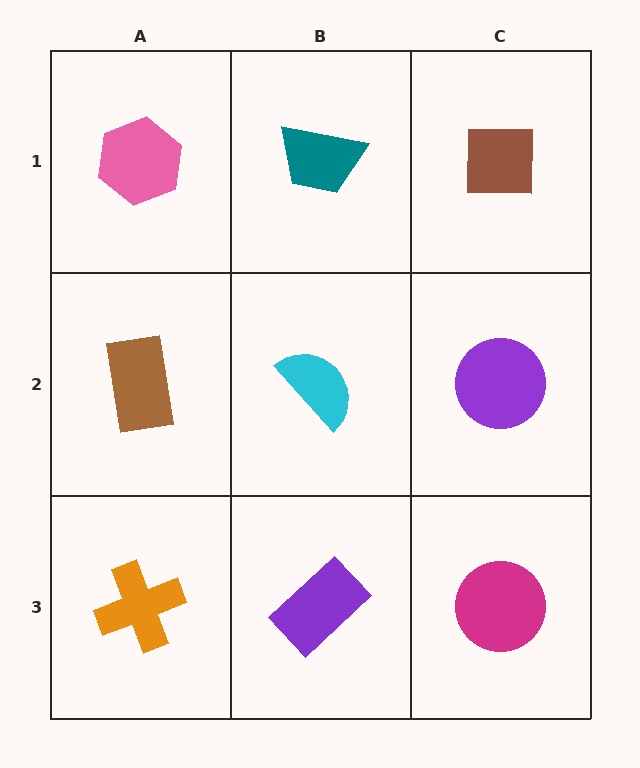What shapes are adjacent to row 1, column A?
A brown rectangle (row 2, column A), a teal trapezoid (row 1, column B).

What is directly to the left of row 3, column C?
A purple rectangle.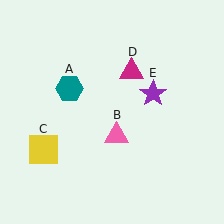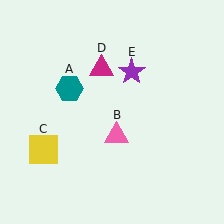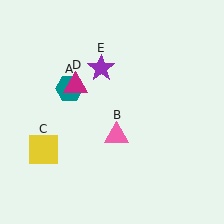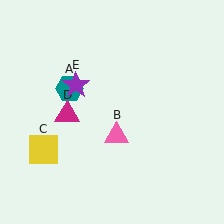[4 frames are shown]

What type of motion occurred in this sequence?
The magenta triangle (object D), purple star (object E) rotated counterclockwise around the center of the scene.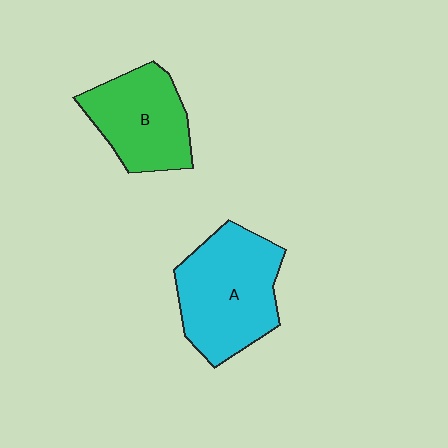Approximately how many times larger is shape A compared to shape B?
Approximately 1.3 times.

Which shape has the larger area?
Shape A (cyan).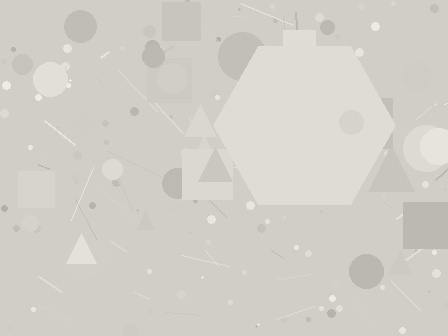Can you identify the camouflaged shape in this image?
The camouflaged shape is a hexagon.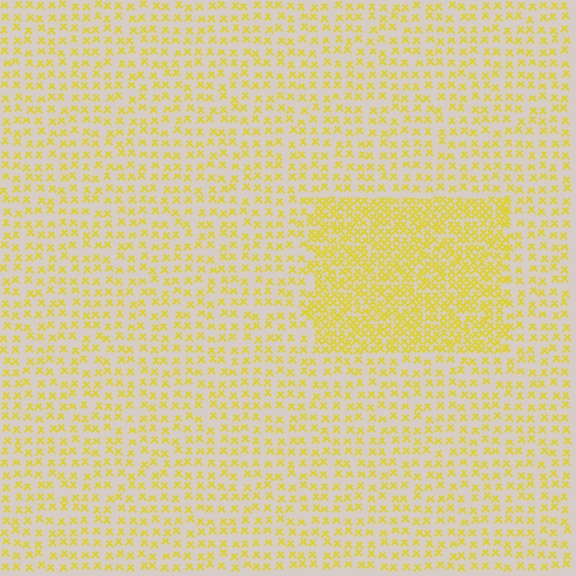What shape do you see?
I see a rectangle.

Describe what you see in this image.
The image contains small yellow elements arranged at two different densities. A rectangle-shaped region is visible where the elements are more densely packed than the surrounding area.